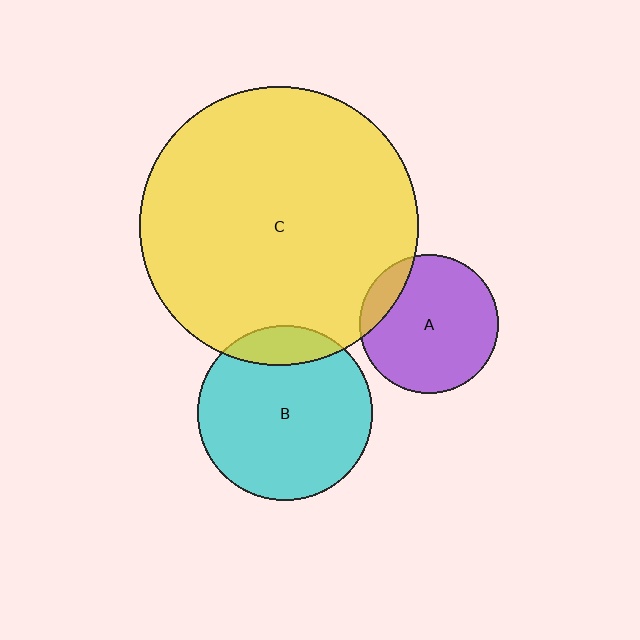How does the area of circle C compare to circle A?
Approximately 4.0 times.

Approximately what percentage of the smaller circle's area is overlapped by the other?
Approximately 15%.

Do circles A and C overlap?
Yes.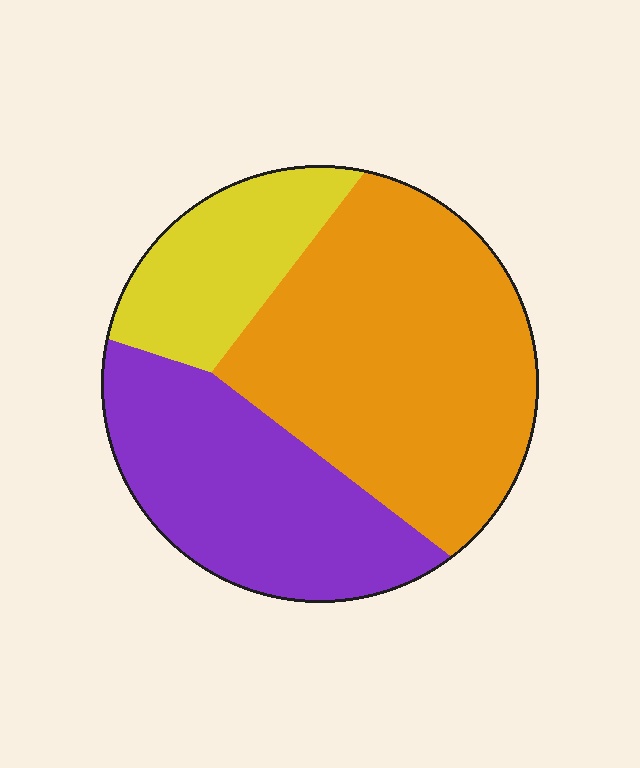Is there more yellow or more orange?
Orange.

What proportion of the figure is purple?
Purple takes up about one third (1/3) of the figure.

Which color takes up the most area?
Orange, at roughly 50%.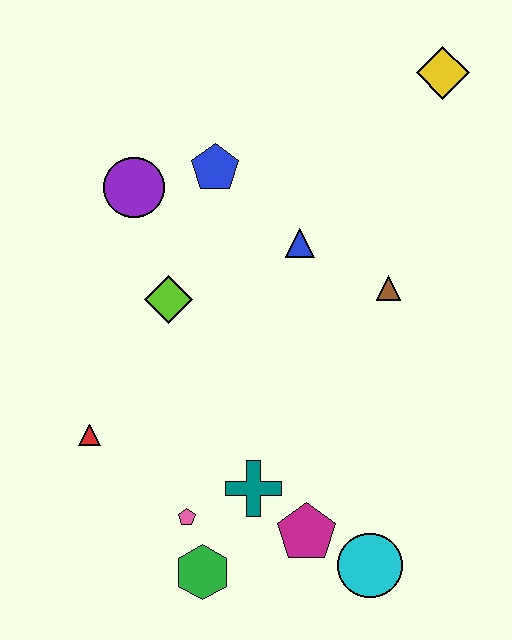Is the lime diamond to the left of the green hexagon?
Yes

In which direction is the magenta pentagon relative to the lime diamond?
The magenta pentagon is below the lime diamond.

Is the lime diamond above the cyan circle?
Yes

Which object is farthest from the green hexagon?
The yellow diamond is farthest from the green hexagon.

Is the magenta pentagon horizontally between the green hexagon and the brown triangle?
Yes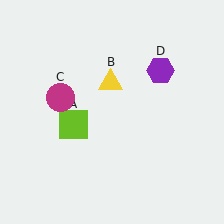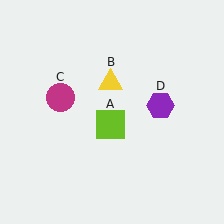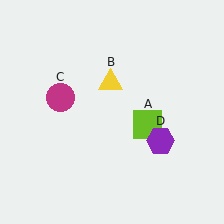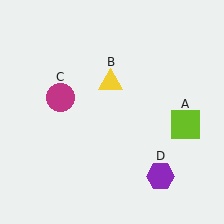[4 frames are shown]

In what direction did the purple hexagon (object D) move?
The purple hexagon (object D) moved down.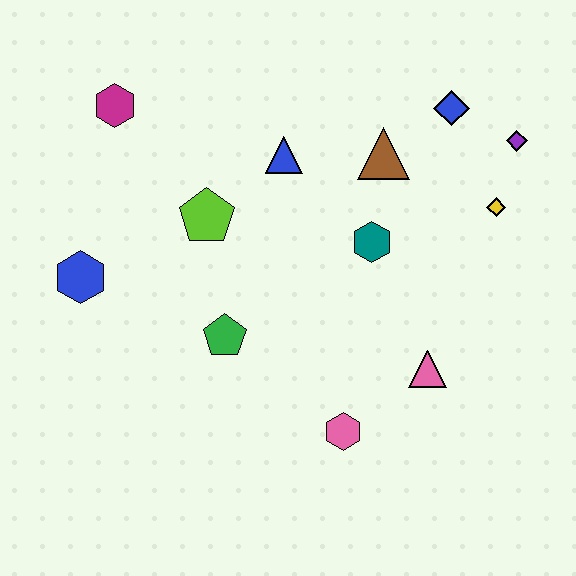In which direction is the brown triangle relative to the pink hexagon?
The brown triangle is above the pink hexagon.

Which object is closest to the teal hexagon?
The brown triangle is closest to the teal hexagon.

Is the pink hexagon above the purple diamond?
No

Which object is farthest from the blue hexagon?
The purple diamond is farthest from the blue hexagon.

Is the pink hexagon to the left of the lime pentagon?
No